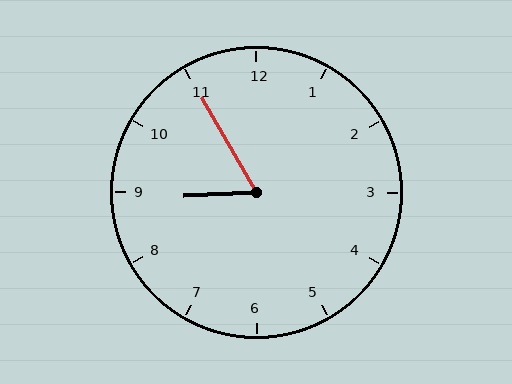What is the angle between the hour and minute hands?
Approximately 62 degrees.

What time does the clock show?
8:55.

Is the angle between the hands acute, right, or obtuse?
It is acute.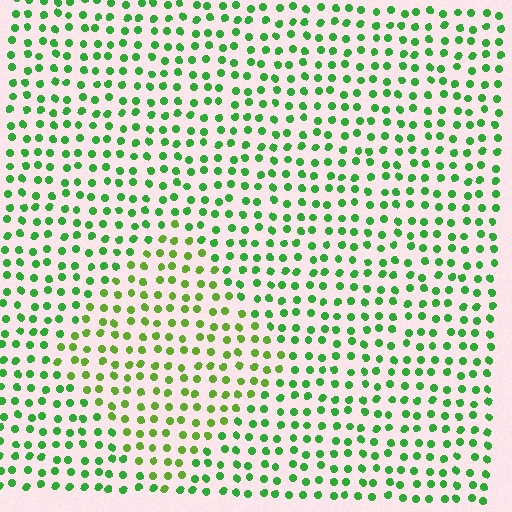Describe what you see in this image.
The image is filled with small green elements in a uniform arrangement. A diamond-shaped region is visible where the elements are tinted to a slightly different hue, forming a subtle color boundary.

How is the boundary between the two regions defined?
The boundary is defined purely by a slight shift in hue (about 28 degrees). Spacing, size, and orientation are identical on both sides.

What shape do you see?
I see a diamond.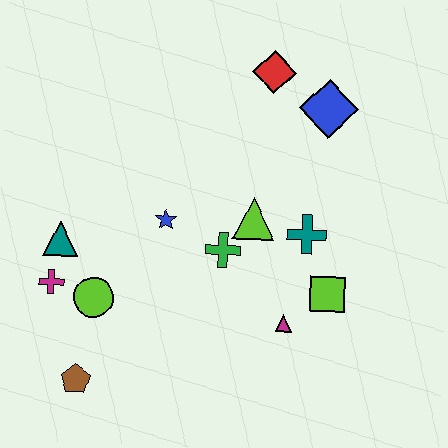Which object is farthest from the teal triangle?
The blue diamond is farthest from the teal triangle.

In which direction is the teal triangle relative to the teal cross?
The teal triangle is to the left of the teal cross.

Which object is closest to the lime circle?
The magenta cross is closest to the lime circle.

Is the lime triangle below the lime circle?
No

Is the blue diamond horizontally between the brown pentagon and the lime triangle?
No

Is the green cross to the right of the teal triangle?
Yes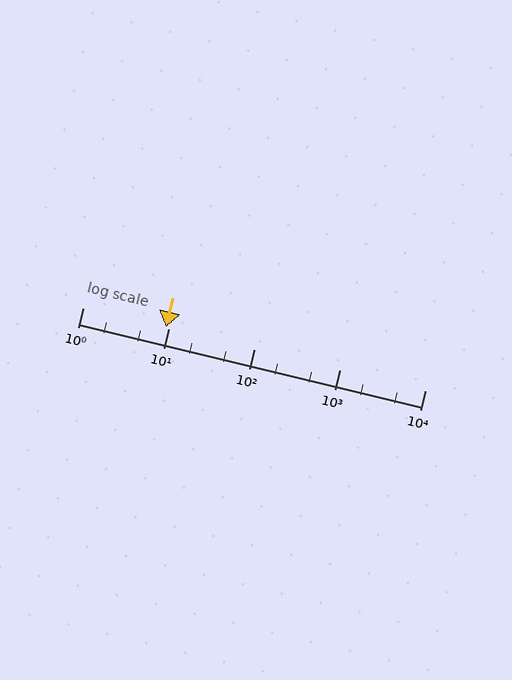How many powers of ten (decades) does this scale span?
The scale spans 4 decades, from 1 to 10000.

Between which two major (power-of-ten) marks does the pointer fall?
The pointer is between 1 and 10.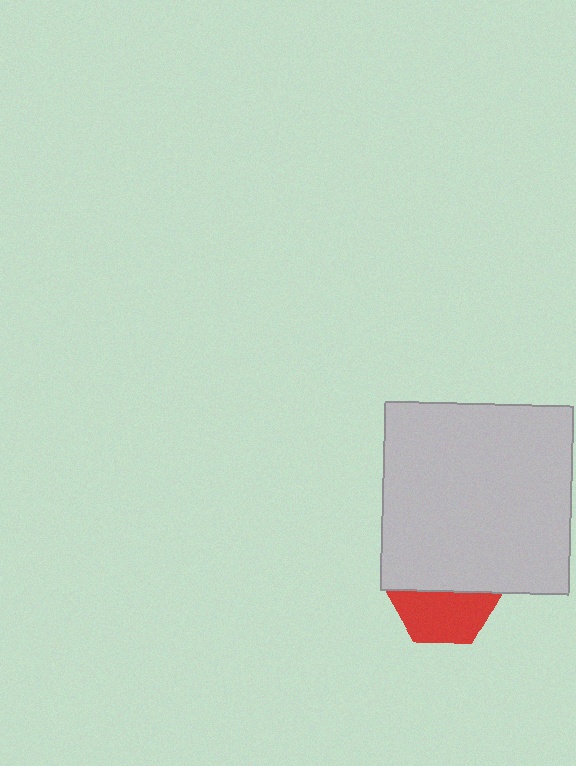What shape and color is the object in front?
The object in front is a light gray square.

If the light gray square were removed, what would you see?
You would see the complete red hexagon.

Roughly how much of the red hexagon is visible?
About half of it is visible (roughly 51%).